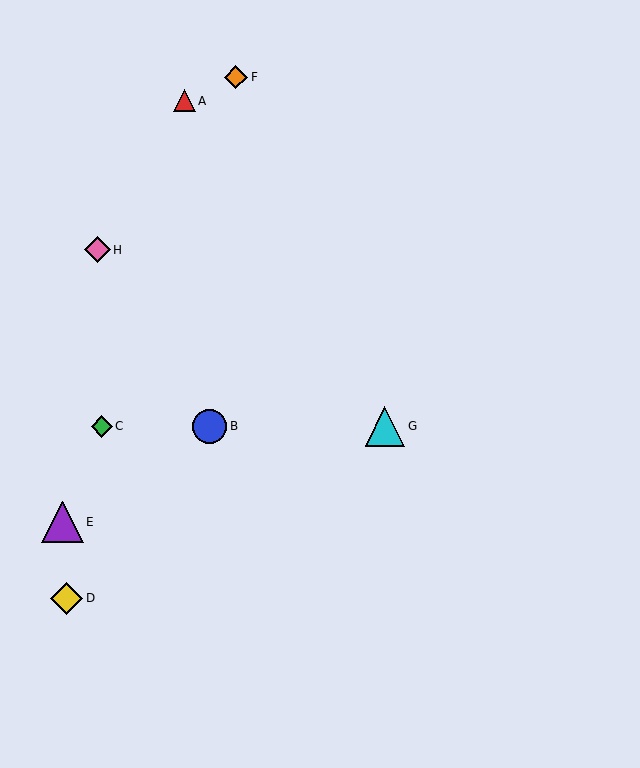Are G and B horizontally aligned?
Yes, both are at y≈426.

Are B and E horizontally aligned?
No, B is at y≈426 and E is at y≈522.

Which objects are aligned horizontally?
Objects B, C, G are aligned horizontally.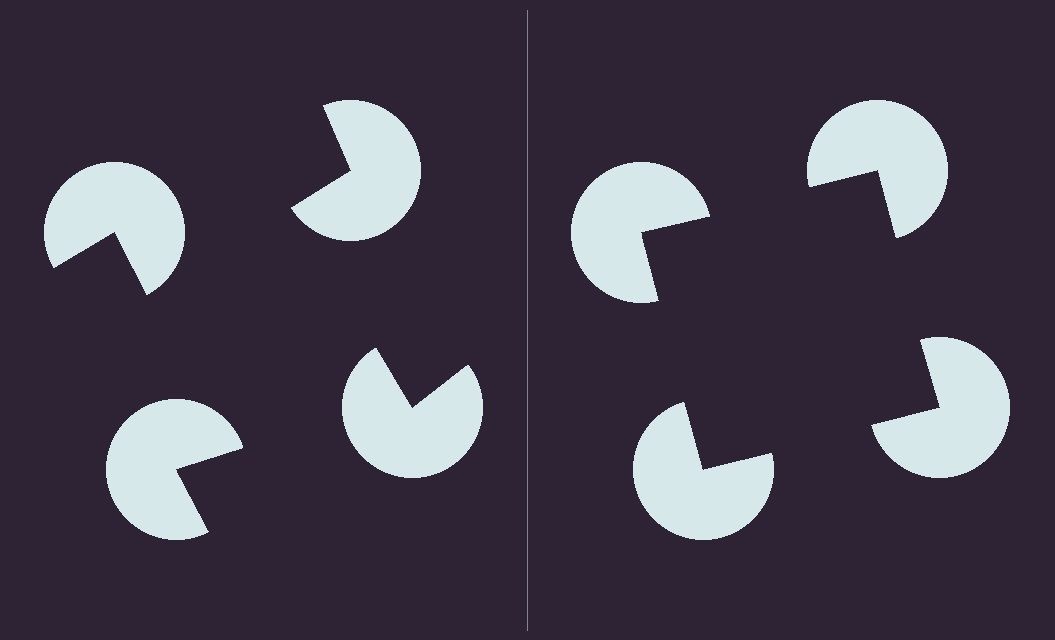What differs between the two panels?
The pac-man discs are positioned identically on both sides; only the wedge orientations differ. On the right they align to a square; on the left they are misaligned.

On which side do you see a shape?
An illusory square appears on the right side. On the left side the wedge cuts are rotated, so no coherent shape forms.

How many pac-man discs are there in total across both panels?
8 — 4 on each side.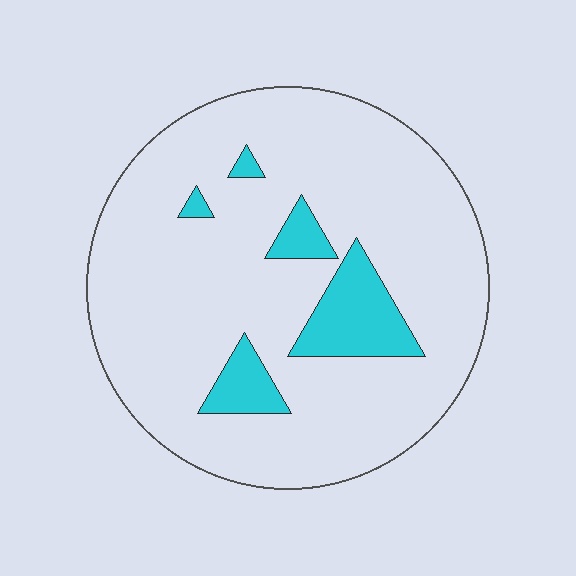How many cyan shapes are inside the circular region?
5.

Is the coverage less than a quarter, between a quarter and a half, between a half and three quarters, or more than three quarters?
Less than a quarter.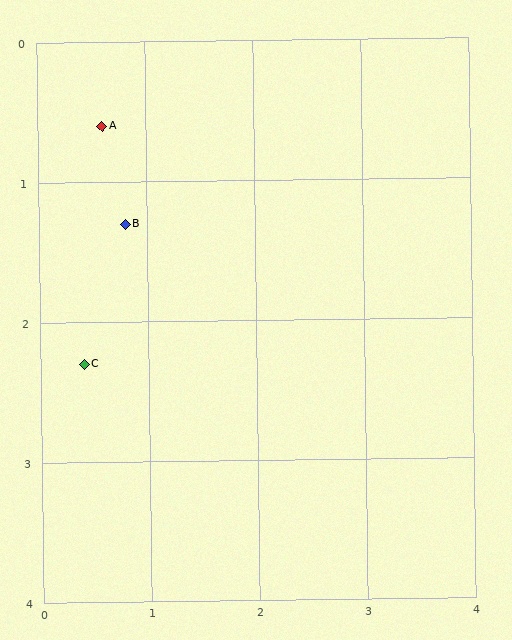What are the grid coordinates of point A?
Point A is at approximately (0.6, 0.6).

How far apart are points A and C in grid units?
Points A and C are about 1.7 grid units apart.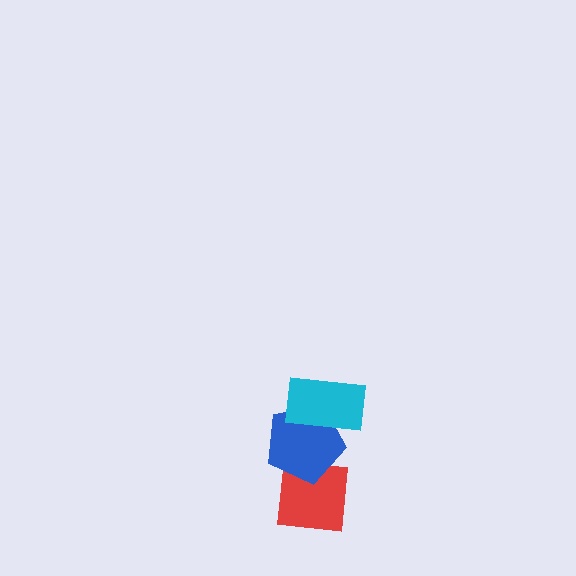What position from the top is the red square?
The red square is 3rd from the top.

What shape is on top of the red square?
The blue pentagon is on top of the red square.